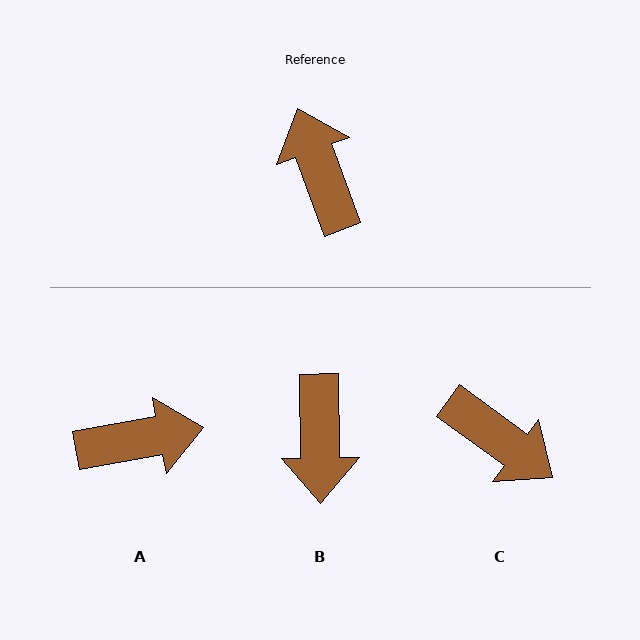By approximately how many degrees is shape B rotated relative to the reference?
Approximately 160 degrees counter-clockwise.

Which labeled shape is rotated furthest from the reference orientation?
B, about 160 degrees away.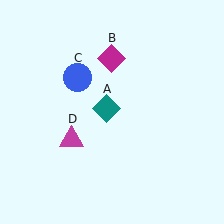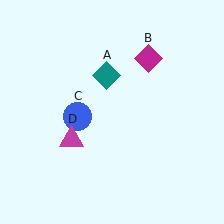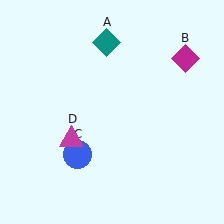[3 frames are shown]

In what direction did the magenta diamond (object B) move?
The magenta diamond (object B) moved right.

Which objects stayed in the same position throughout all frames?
Magenta triangle (object D) remained stationary.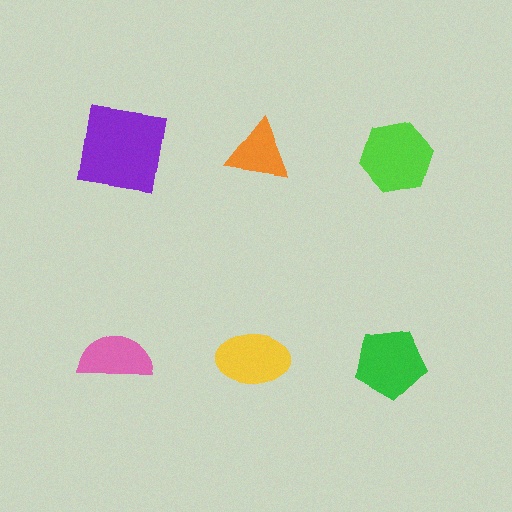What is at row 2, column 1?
A pink semicircle.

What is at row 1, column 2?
An orange triangle.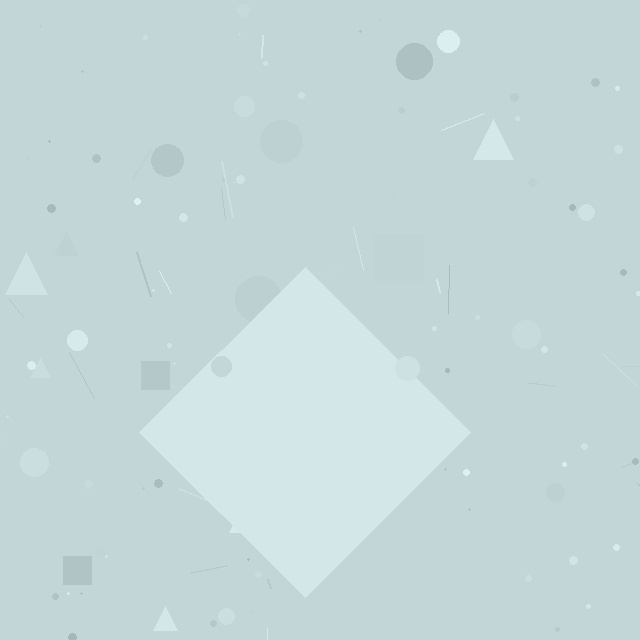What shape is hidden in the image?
A diamond is hidden in the image.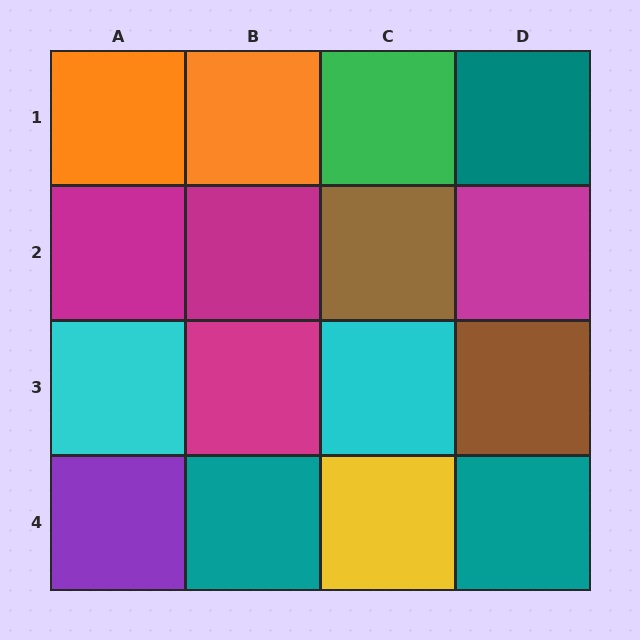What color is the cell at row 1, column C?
Green.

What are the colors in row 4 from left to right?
Purple, teal, yellow, teal.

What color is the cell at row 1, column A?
Orange.